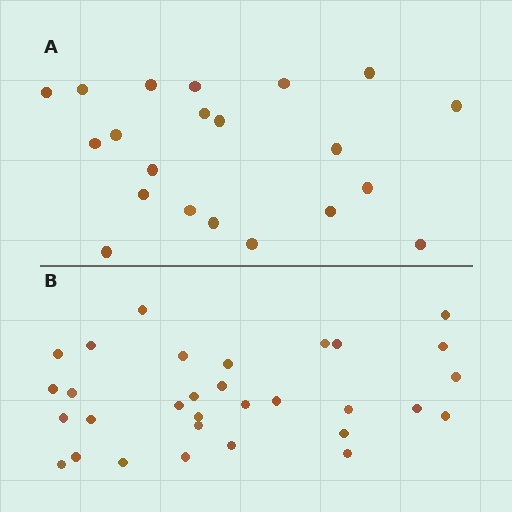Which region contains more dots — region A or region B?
Region B (the bottom region) has more dots.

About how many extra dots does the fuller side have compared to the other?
Region B has roughly 10 or so more dots than region A.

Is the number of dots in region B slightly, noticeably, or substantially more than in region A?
Region B has substantially more. The ratio is roughly 1.5 to 1.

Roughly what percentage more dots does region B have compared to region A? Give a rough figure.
About 50% more.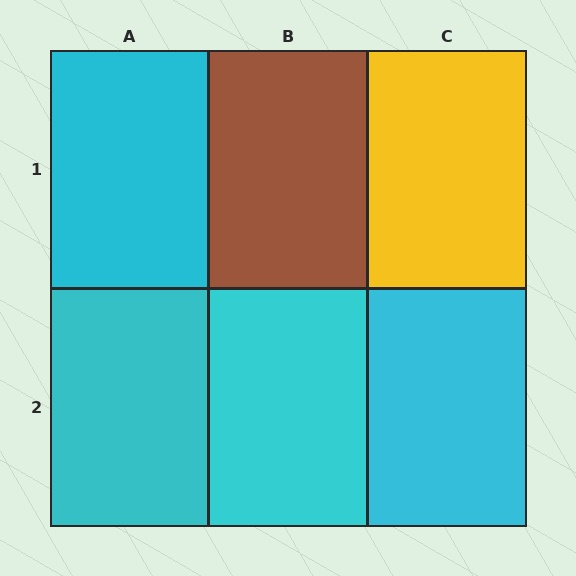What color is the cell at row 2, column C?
Cyan.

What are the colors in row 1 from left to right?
Cyan, brown, yellow.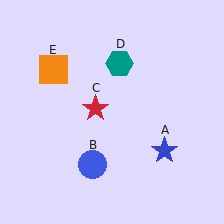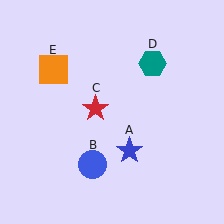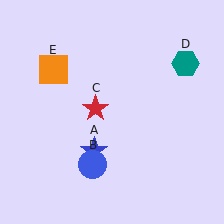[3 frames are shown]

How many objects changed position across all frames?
2 objects changed position: blue star (object A), teal hexagon (object D).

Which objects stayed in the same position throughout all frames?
Blue circle (object B) and red star (object C) and orange square (object E) remained stationary.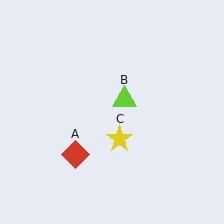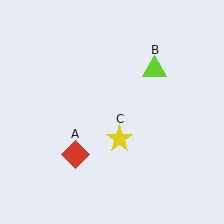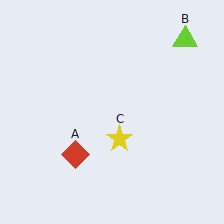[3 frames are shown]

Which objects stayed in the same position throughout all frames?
Red diamond (object A) and yellow star (object C) remained stationary.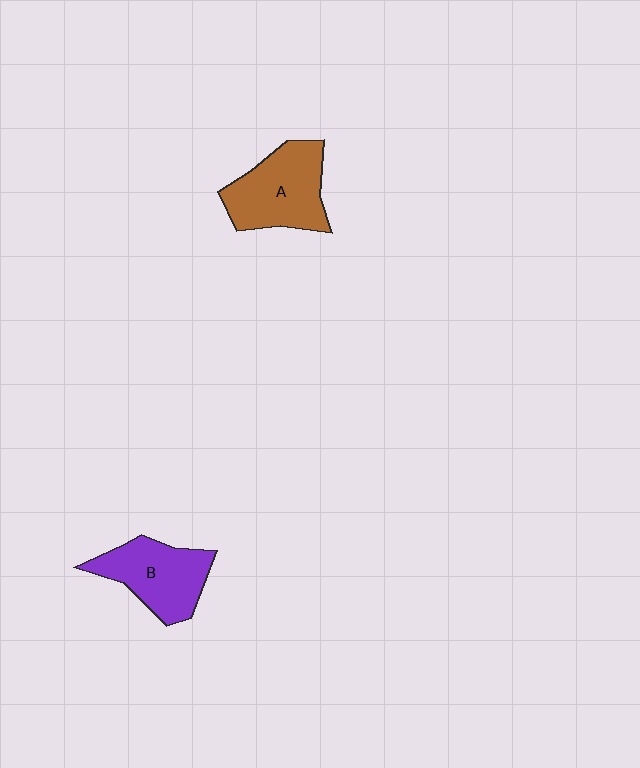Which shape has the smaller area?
Shape B (purple).